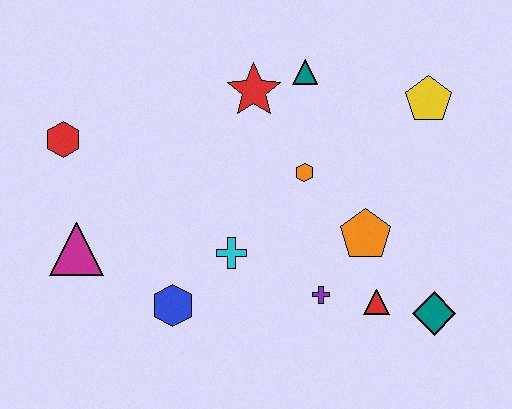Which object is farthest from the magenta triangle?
The yellow pentagon is farthest from the magenta triangle.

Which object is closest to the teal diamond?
The red triangle is closest to the teal diamond.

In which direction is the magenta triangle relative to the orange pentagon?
The magenta triangle is to the left of the orange pentagon.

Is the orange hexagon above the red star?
No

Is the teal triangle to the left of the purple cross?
Yes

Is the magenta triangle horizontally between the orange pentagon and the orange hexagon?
No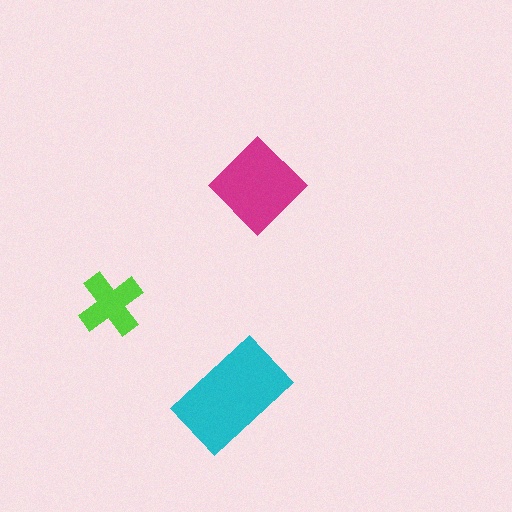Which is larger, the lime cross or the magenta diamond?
The magenta diamond.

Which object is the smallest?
The lime cross.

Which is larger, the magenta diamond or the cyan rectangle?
The cyan rectangle.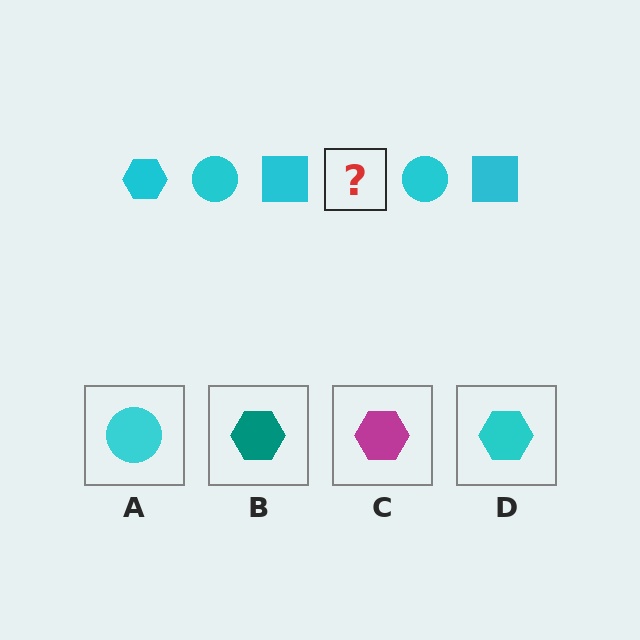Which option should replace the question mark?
Option D.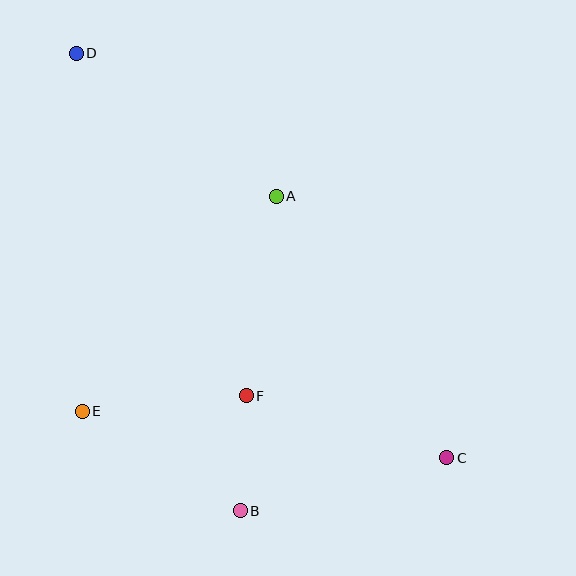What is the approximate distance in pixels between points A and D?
The distance between A and D is approximately 246 pixels.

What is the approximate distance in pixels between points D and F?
The distance between D and F is approximately 382 pixels.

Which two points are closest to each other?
Points B and F are closest to each other.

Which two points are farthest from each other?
Points C and D are farthest from each other.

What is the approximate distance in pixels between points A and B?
The distance between A and B is approximately 317 pixels.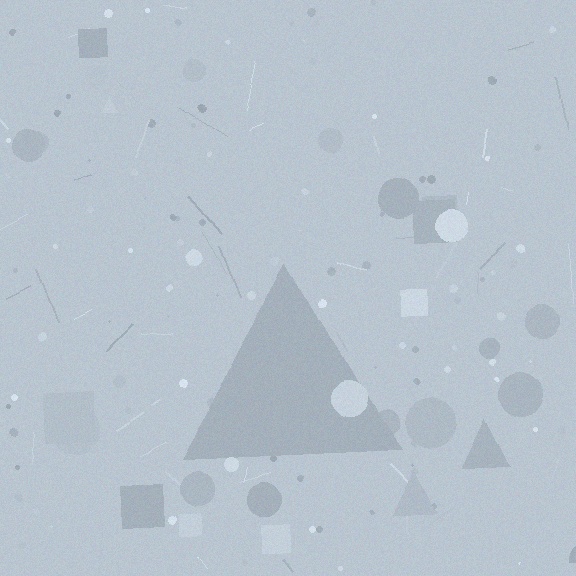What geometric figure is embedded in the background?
A triangle is embedded in the background.